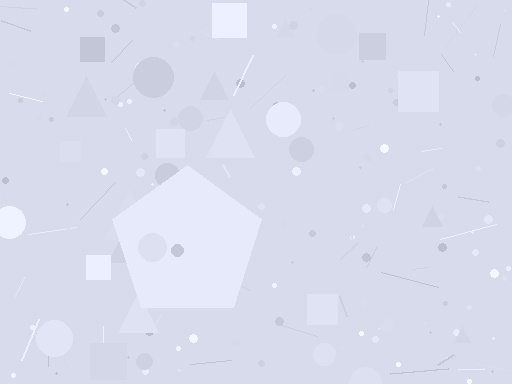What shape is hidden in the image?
A pentagon is hidden in the image.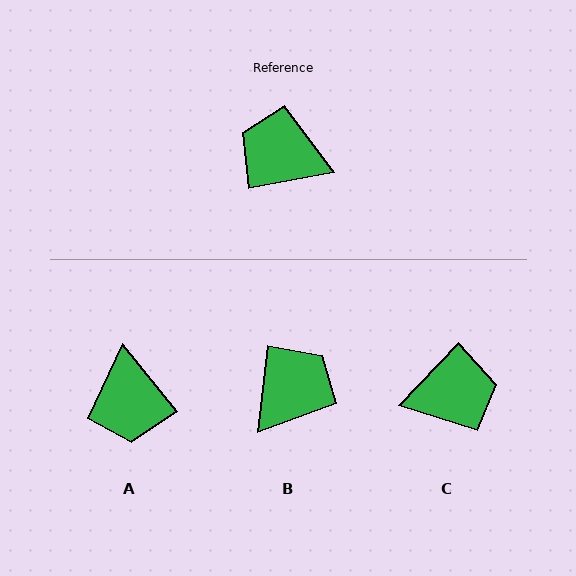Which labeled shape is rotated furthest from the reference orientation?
C, about 144 degrees away.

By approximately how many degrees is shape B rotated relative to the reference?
Approximately 107 degrees clockwise.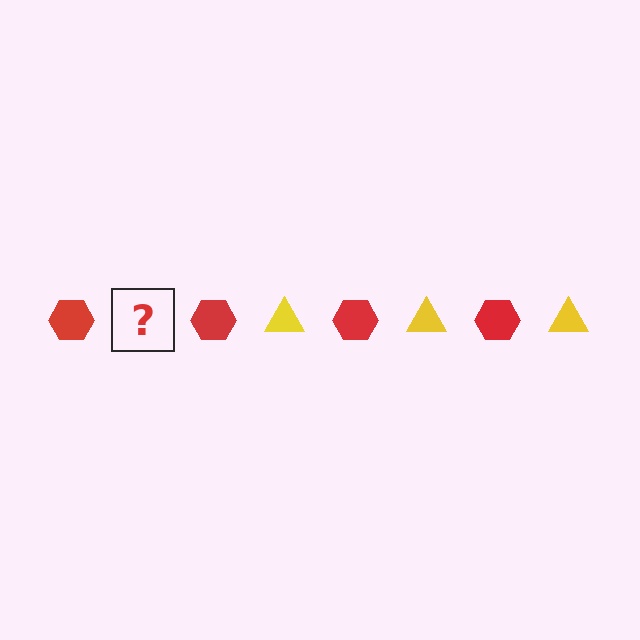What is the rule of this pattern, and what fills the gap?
The rule is that the pattern alternates between red hexagon and yellow triangle. The gap should be filled with a yellow triangle.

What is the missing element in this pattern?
The missing element is a yellow triangle.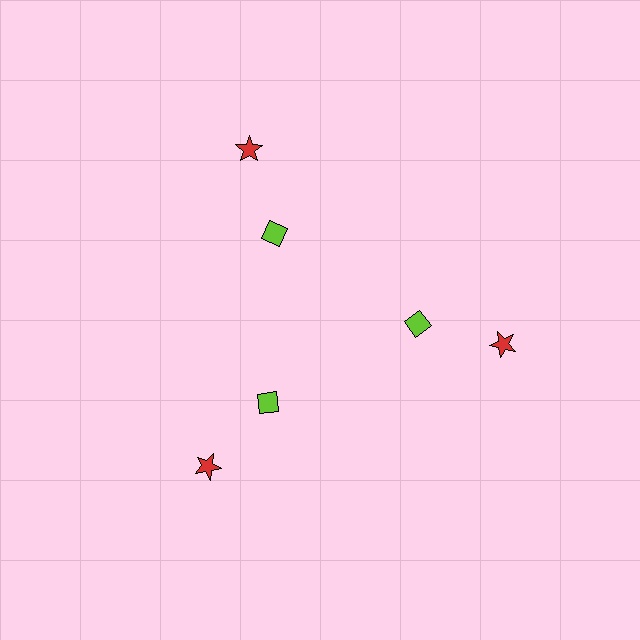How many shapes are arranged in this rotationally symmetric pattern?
There are 6 shapes, arranged in 3 groups of 2.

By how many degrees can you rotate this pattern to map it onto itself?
The pattern maps onto itself every 120 degrees of rotation.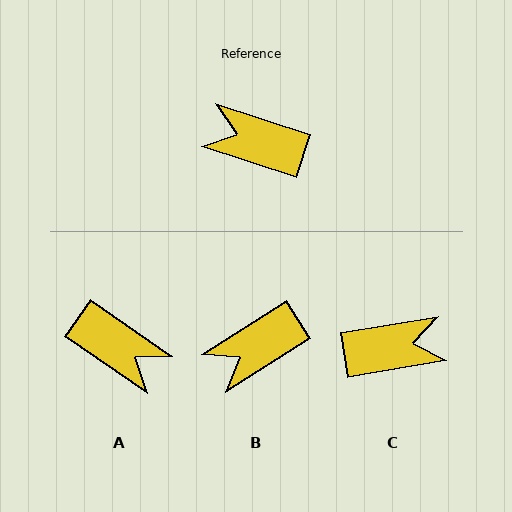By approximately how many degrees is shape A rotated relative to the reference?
Approximately 163 degrees counter-clockwise.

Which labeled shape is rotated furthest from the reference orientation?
A, about 163 degrees away.